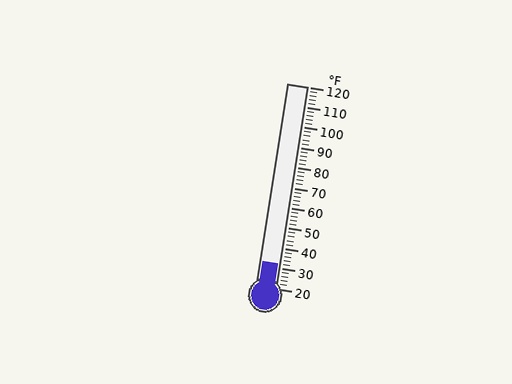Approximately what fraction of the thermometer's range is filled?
The thermometer is filled to approximately 10% of its range.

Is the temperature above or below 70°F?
The temperature is below 70°F.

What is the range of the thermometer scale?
The thermometer scale ranges from 20°F to 120°F.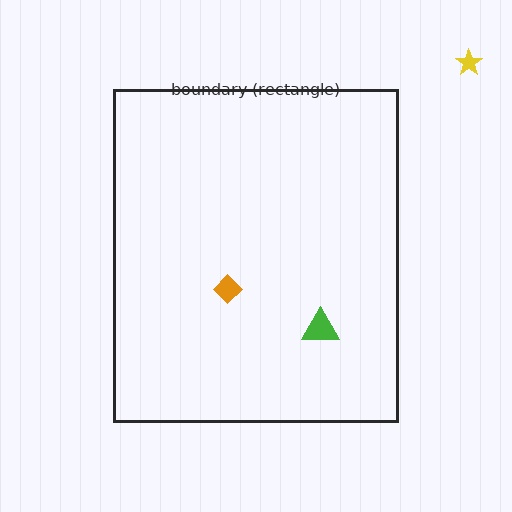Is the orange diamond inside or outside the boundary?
Inside.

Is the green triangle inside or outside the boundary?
Inside.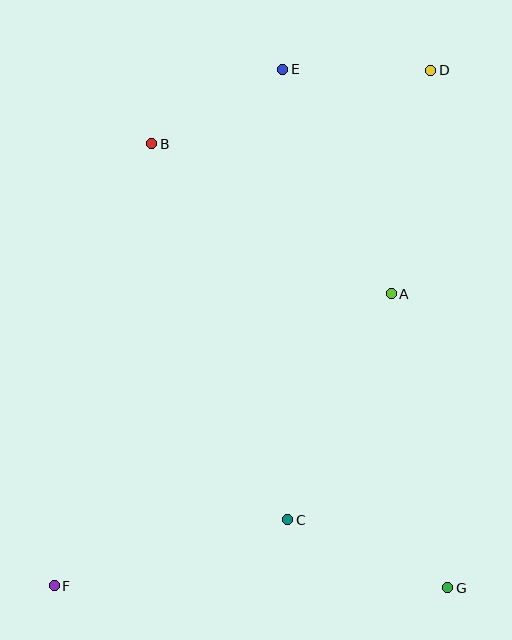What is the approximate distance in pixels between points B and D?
The distance between B and D is approximately 289 pixels.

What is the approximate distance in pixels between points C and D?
The distance between C and D is approximately 472 pixels.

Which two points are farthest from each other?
Points D and F are farthest from each other.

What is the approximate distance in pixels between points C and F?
The distance between C and F is approximately 243 pixels.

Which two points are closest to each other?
Points D and E are closest to each other.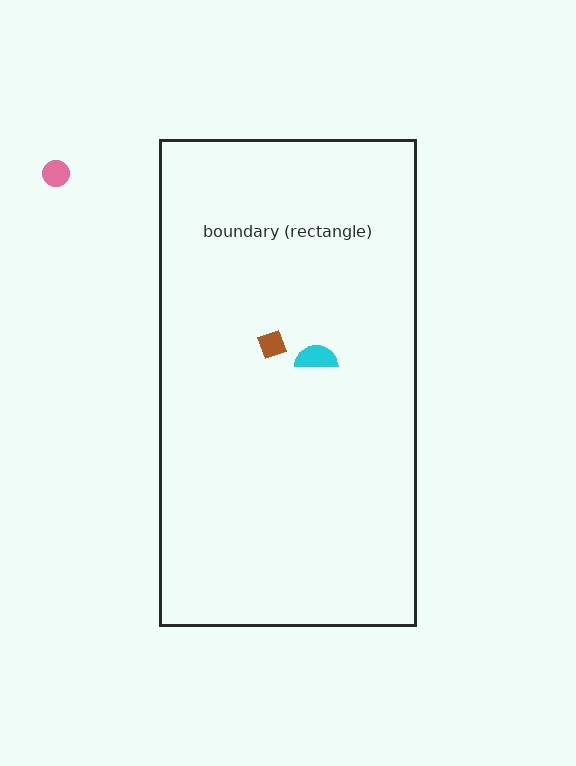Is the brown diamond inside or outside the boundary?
Inside.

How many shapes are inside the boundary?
2 inside, 1 outside.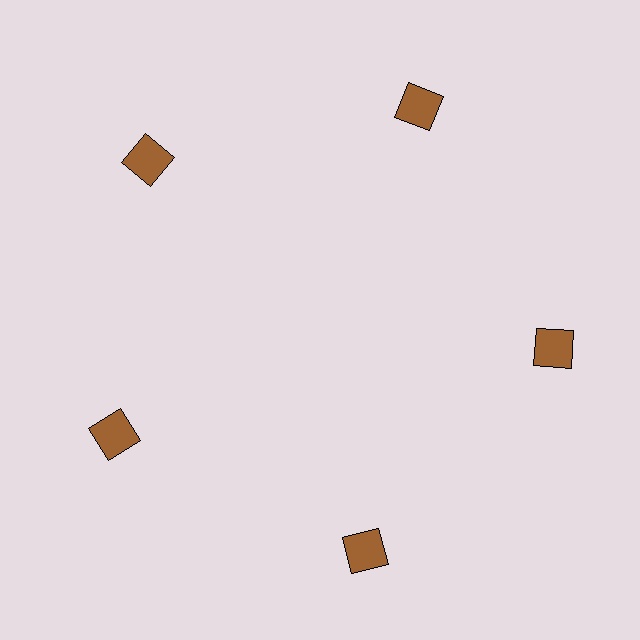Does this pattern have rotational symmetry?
Yes, this pattern has 5-fold rotational symmetry. It looks the same after rotating 72 degrees around the center.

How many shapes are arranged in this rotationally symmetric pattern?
There are 5 shapes, arranged in 5 groups of 1.